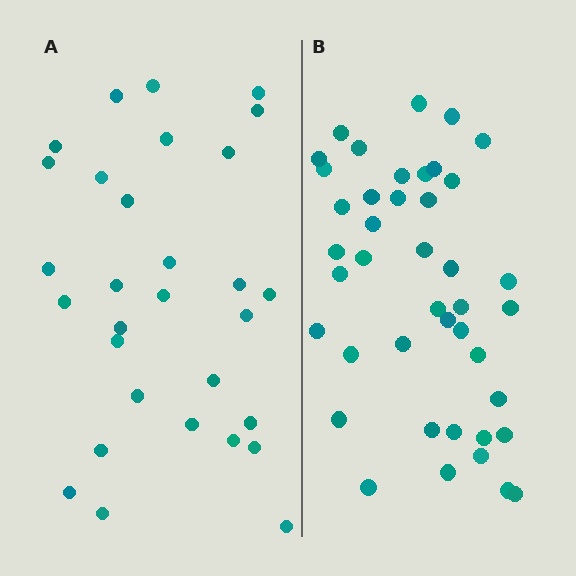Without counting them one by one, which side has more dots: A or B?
Region B (the right region) has more dots.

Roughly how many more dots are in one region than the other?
Region B has roughly 12 or so more dots than region A.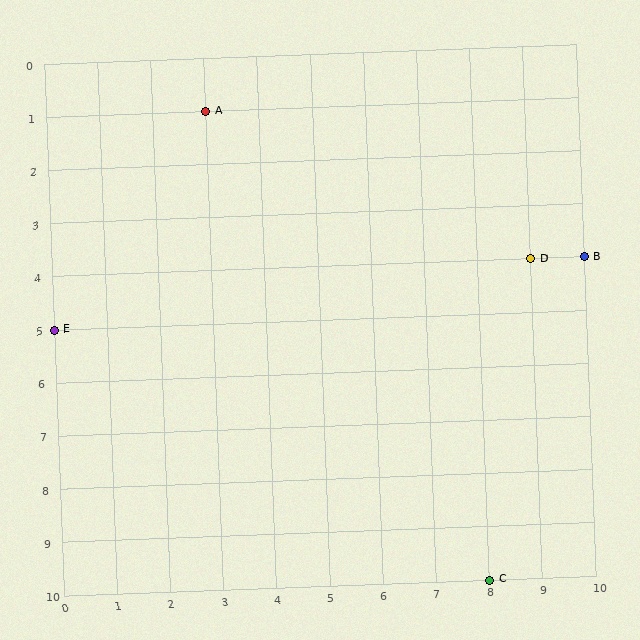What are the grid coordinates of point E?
Point E is at grid coordinates (0, 5).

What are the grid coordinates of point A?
Point A is at grid coordinates (3, 1).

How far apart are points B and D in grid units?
Points B and D are 1 column apart.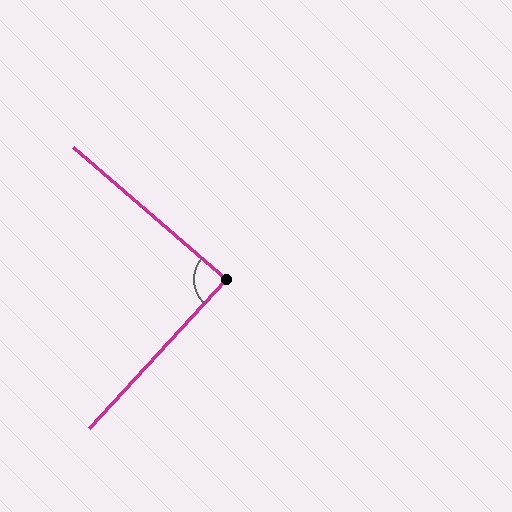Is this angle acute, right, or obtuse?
It is approximately a right angle.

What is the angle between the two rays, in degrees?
Approximately 88 degrees.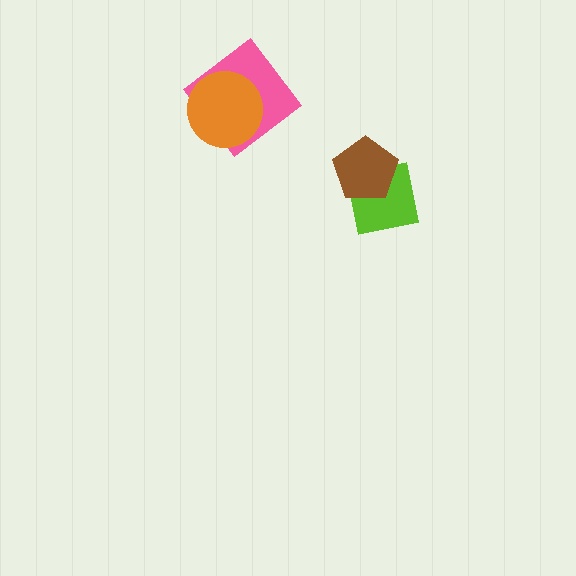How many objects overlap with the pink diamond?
1 object overlaps with the pink diamond.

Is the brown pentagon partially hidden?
No, no other shape covers it.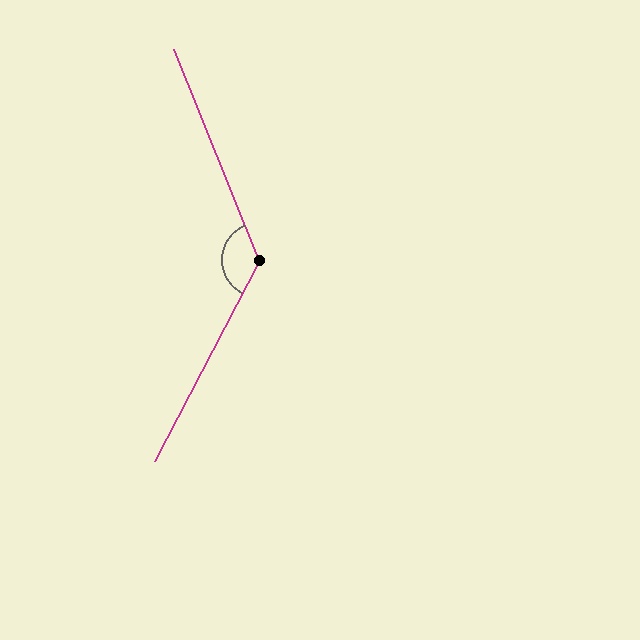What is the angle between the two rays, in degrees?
Approximately 131 degrees.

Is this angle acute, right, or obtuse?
It is obtuse.